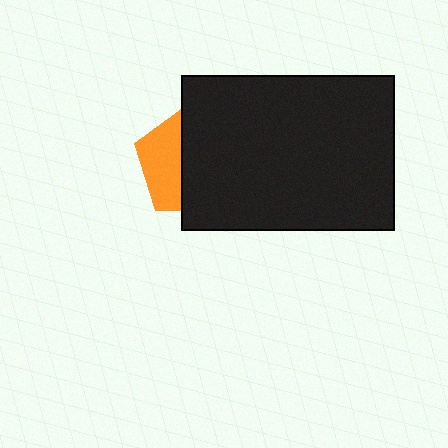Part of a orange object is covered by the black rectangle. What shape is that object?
It is a pentagon.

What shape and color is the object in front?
The object in front is a black rectangle.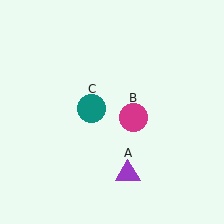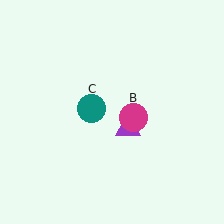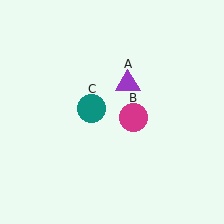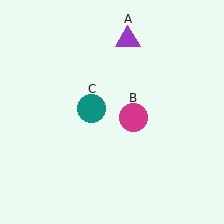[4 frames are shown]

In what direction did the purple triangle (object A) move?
The purple triangle (object A) moved up.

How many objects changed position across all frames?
1 object changed position: purple triangle (object A).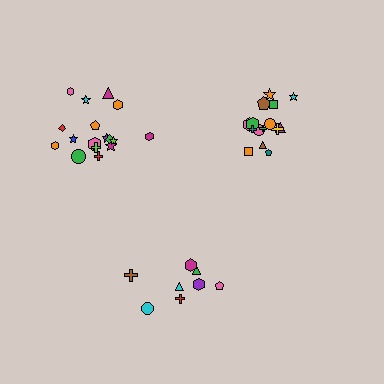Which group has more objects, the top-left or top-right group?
The top-left group.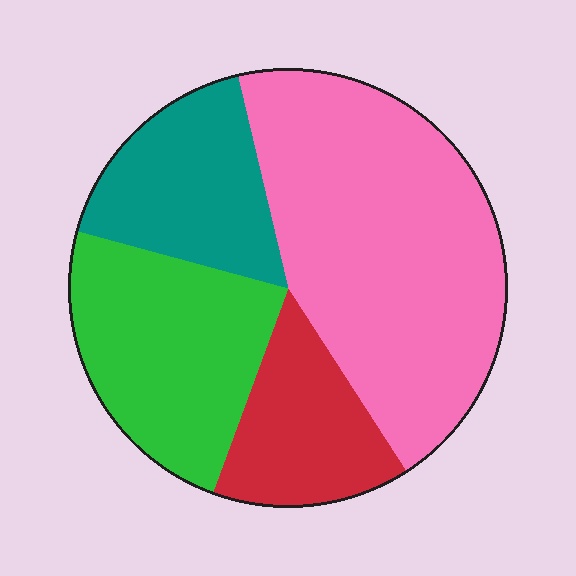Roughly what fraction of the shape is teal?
Teal covers 17% of the shape.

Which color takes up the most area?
Pink, at roughly 45%.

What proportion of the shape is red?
Red covers roughly 15% of the shape.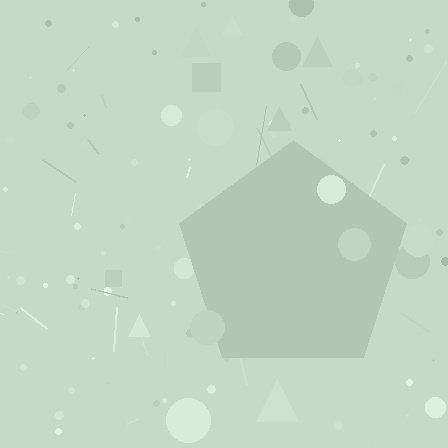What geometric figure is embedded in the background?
A pentagon is embedded in the background.